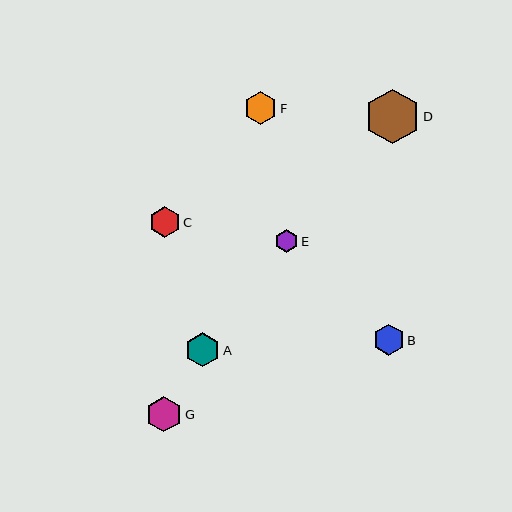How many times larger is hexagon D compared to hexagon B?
Hexagon D is approximately 1.7 times the size of hexagon B.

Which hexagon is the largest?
Hexagon D is the largest with a size of approximately 55 pixels.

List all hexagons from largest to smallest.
From largest to smallest: D, G, A, F, B, C, E.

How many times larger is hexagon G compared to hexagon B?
Hexagon G is approximately 1.1 times the size of hexagon B.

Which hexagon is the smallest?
Hexagon E is the smallest with a size of approximately 22 pixels.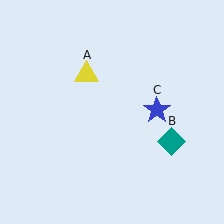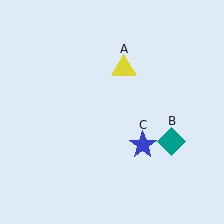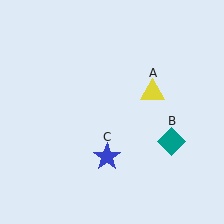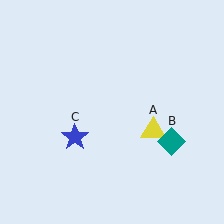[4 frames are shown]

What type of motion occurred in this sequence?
The yellow triangle (object A), blue star (object C) rotated clockwise around the center of the scene.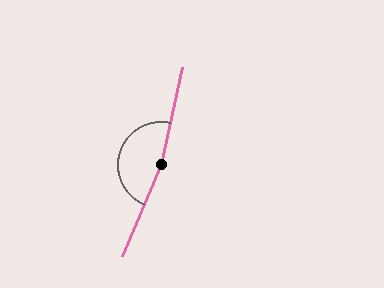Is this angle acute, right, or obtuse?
It is obtuse.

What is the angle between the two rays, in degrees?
Approximately 169 degrees.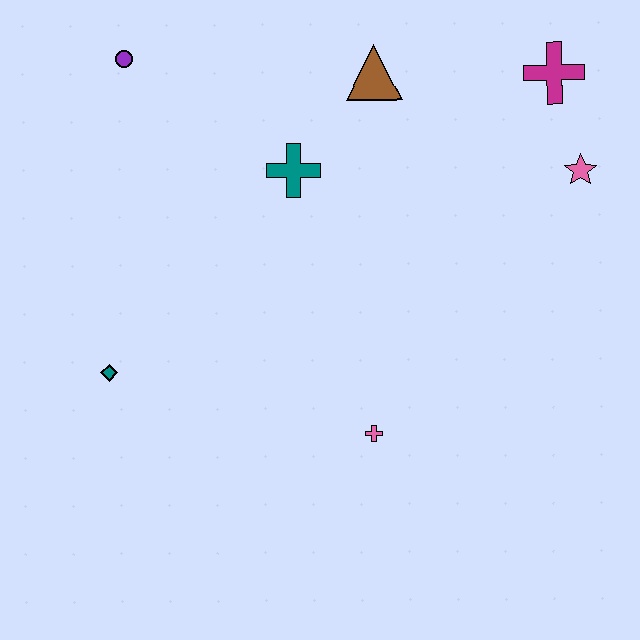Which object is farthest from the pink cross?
The purple circle is farthest from the pink cross.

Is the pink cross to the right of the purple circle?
Yes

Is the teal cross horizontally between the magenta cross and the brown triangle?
No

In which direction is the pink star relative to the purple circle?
The pink star is to the right of the purple circle.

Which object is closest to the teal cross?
The brown triangle is closest to the teal cross.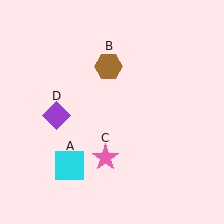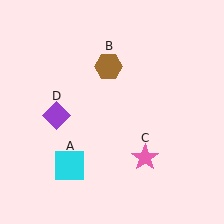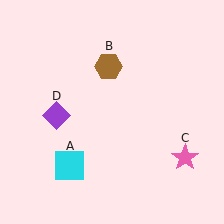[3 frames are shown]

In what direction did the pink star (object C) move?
The pink star (object C) moved right.